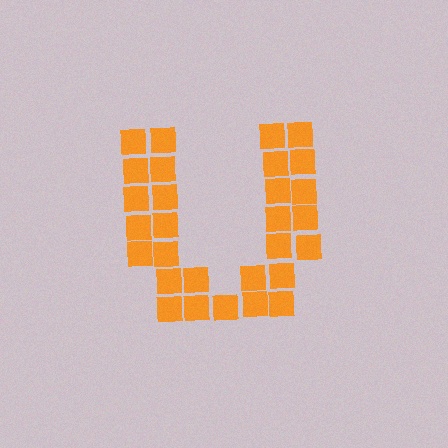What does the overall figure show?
The overall figure shows the letter U.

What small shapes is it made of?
It is made of small squares.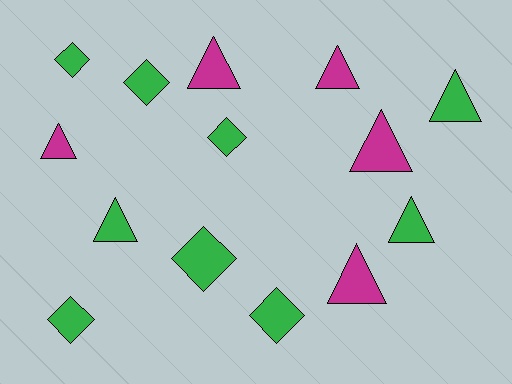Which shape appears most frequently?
Triangle, with 8 objects.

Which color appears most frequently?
Green, with 9 objects.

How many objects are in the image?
There are 14 objects.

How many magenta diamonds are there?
There are no magenta diamonds.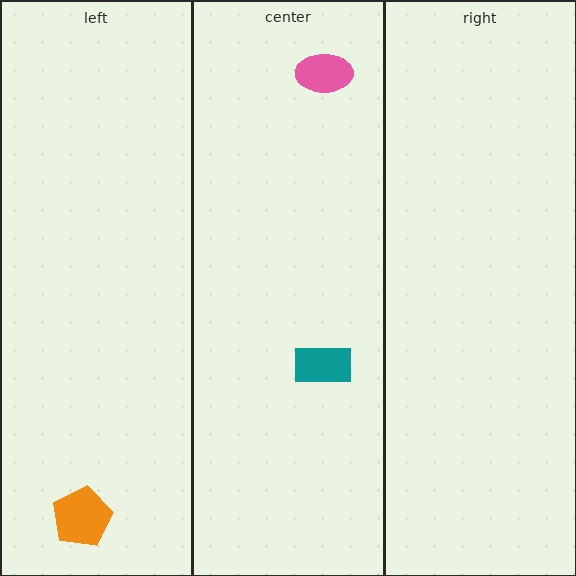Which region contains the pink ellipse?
The center region.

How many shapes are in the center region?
2.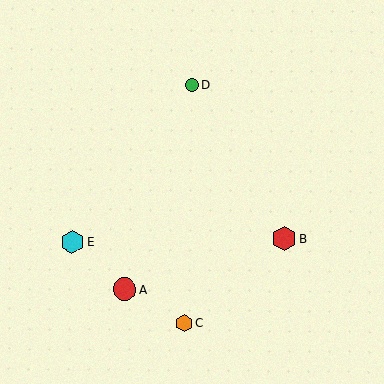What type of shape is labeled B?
Shape B is a red hexagon.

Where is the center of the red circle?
The center of the red circle is at (125, 289).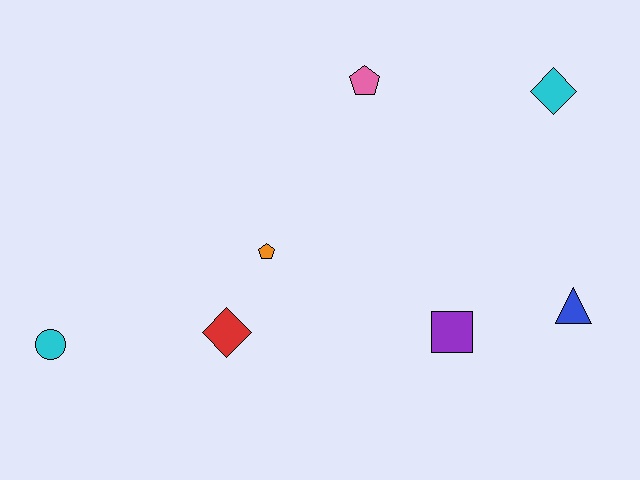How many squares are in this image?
There is 1 square.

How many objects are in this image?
There are 7 objects.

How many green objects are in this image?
There are no green objects.